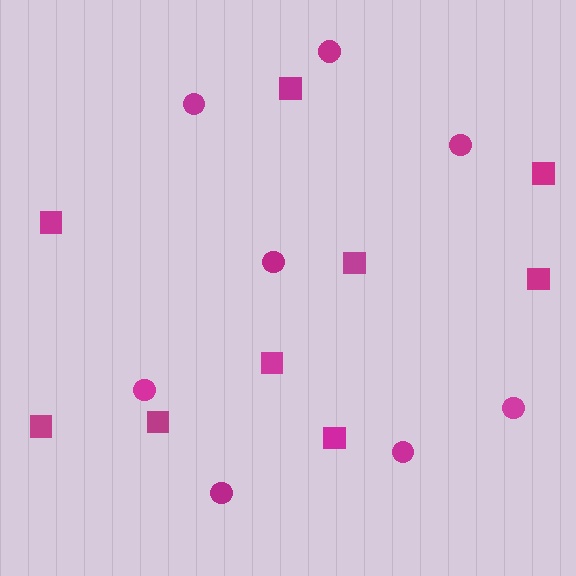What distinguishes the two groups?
There are 2 groups: one group of circles (8) and one group of squares (9).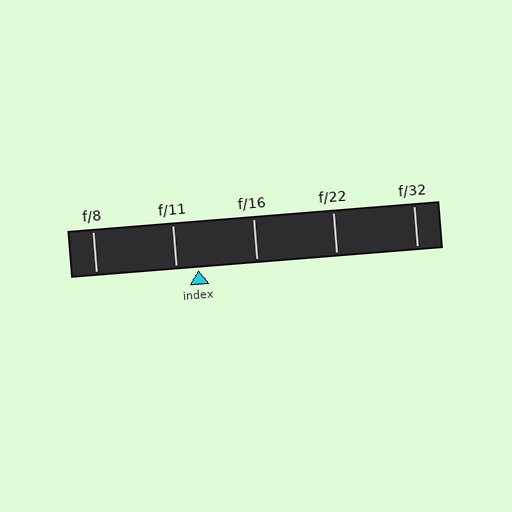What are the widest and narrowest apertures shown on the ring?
The widest aperture shown is f/8 and the narrowest is f/32.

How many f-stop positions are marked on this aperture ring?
There are 5 f-stop positions marked.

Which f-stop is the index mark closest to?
The index mark is closest to f/11.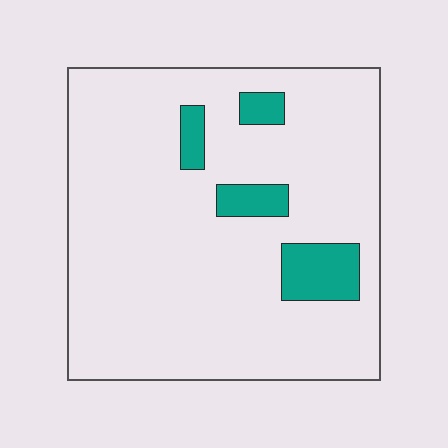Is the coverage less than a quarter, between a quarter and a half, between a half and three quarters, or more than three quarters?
Less than a quarter.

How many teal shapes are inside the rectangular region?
4.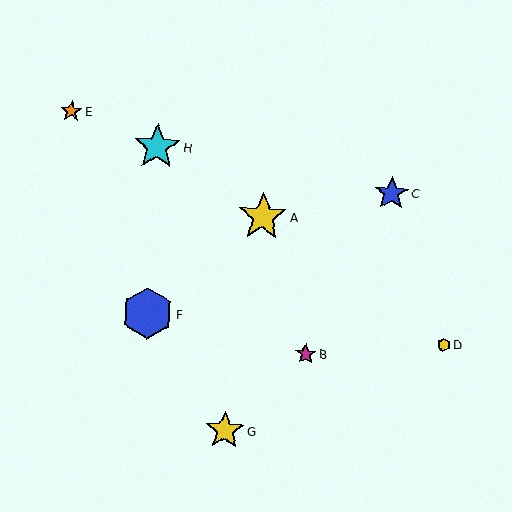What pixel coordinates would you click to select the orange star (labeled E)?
Click at (71, 111) to select the orange star E.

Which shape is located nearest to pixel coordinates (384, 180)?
The blue star (labeled C) at (392, 193) is nearest to that location.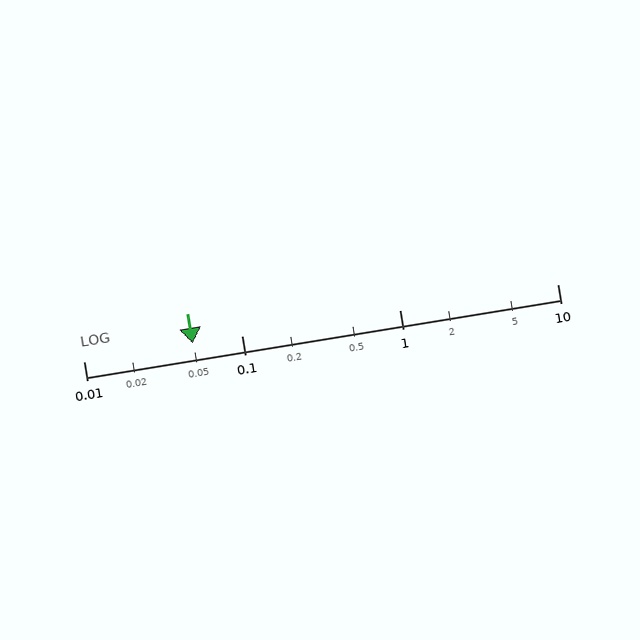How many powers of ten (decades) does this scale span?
The scale spans 3 decades, from 0.01 to 10.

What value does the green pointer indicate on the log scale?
The pointer indicates approximately 0.049.